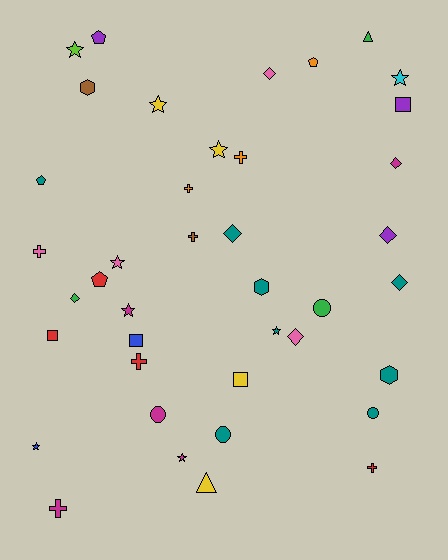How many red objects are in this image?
There are 4 red objects.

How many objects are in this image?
There are 40 objects.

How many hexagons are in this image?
There are 3 hexagons.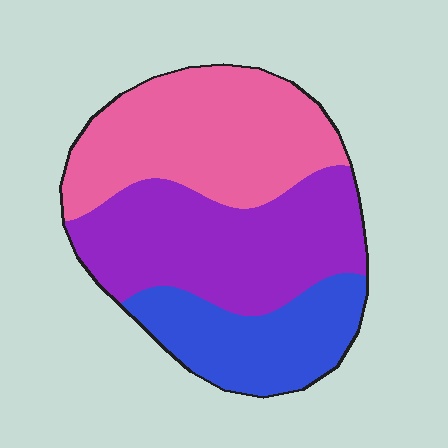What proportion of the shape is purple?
Purple takes up about two fifths (2/5) of the shape.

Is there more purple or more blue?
Purple.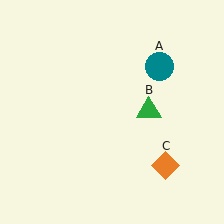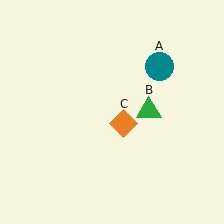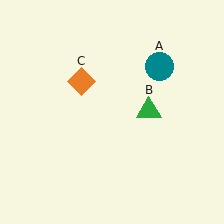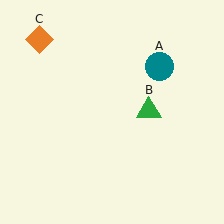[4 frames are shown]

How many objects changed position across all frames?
1 object changed position: orange diamond (object C).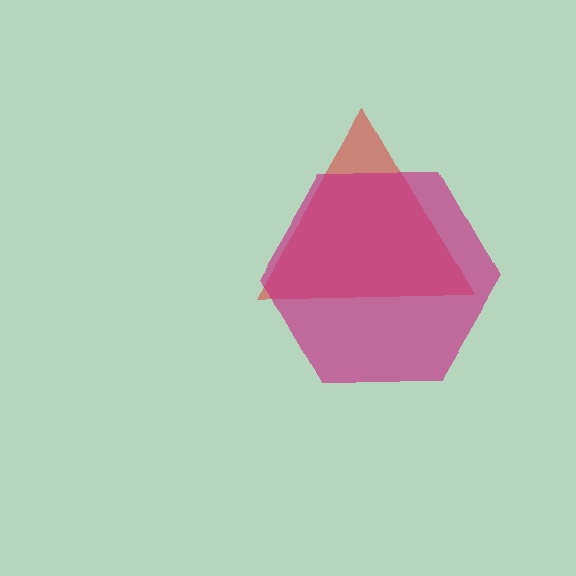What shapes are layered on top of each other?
The layered shapes are: a red triangle, a magenta hexagon.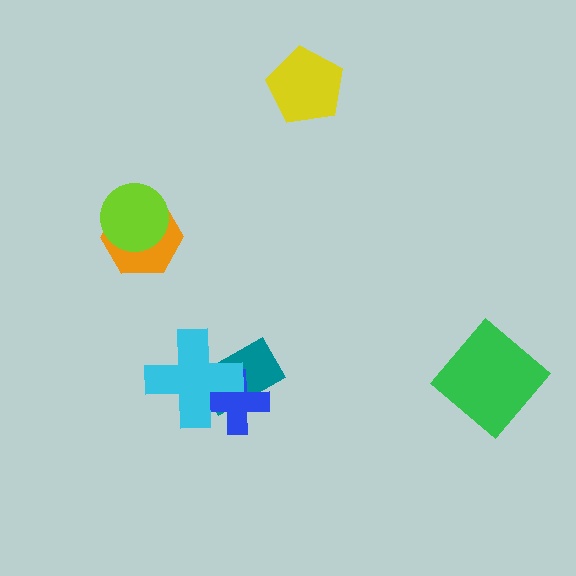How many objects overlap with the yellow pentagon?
0 objects overlap with the yellow pentagon.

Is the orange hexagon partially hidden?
Yes, it is partially covered by another shape.